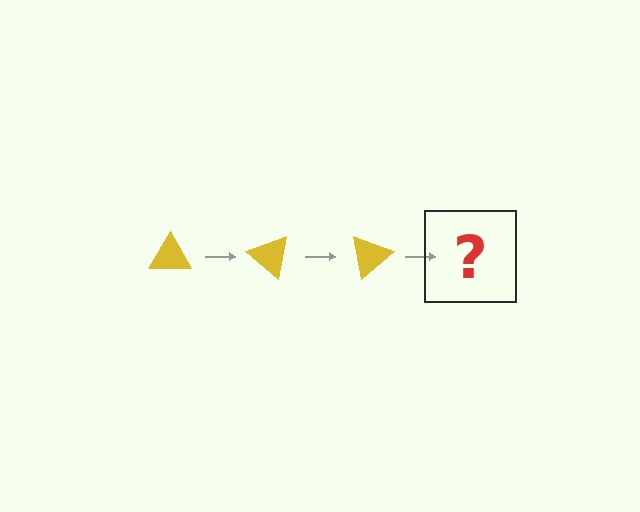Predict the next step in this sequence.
The next step is a yellow triangle rotated 120 degrees.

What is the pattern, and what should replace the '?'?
The pattern is that the triangle rotates 40 degrees each step. The '?' should be a yellow triangle rotated 120 degrees.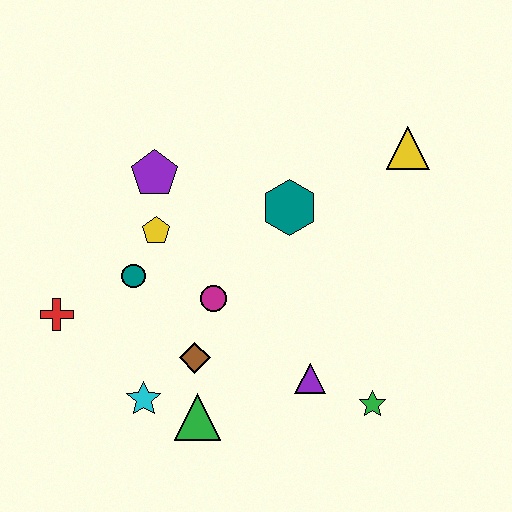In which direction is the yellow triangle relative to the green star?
The yellow triangle is above the green star.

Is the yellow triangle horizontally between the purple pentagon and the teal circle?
No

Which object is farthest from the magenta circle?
The yellow triangle is farthest from the magenta circle.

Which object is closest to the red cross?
The teal circle is closest to the red cross.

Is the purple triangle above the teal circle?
No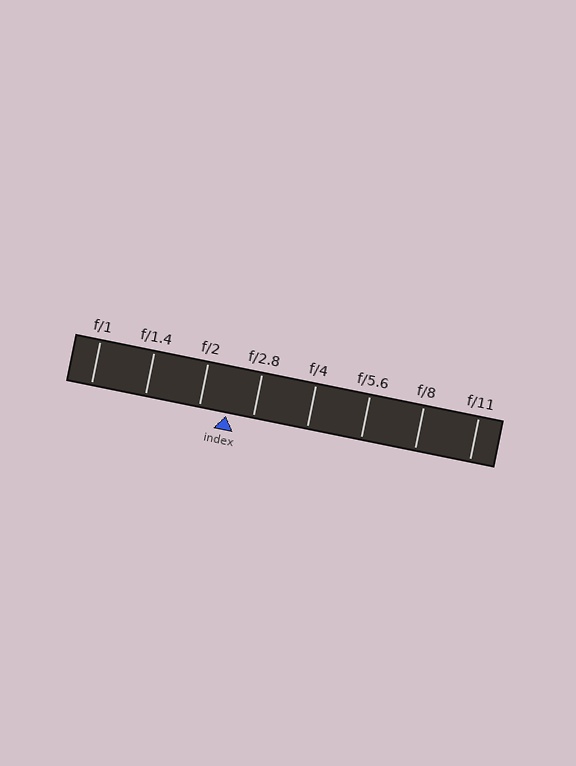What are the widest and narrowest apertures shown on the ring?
The widest aperture shown is f/1 and the narrowest is f/11.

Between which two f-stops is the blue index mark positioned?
The index mark is between f/2 and f/2.8.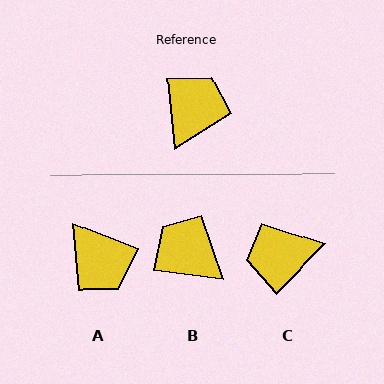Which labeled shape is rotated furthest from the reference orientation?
C, about 130 degrees away.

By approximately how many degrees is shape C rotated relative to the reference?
Approximately 130 degrees counter-clockwise.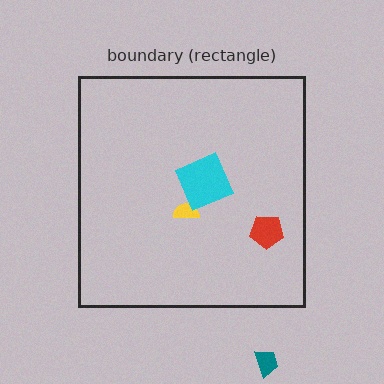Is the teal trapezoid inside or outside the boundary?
Outside.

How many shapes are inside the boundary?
3 inside, 1 outside.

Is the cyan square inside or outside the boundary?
Inside.